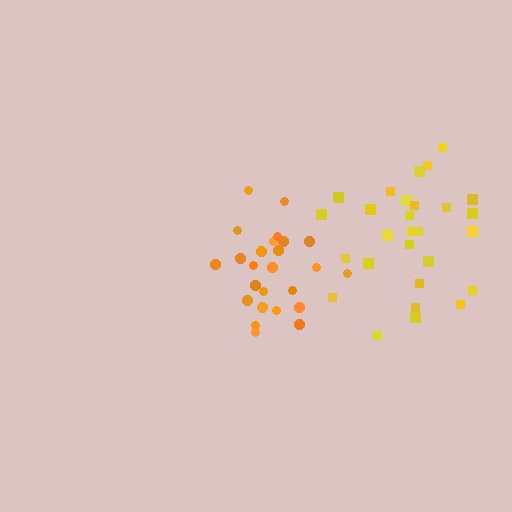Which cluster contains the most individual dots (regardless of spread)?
Yellow (28).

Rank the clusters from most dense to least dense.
orange, yellow.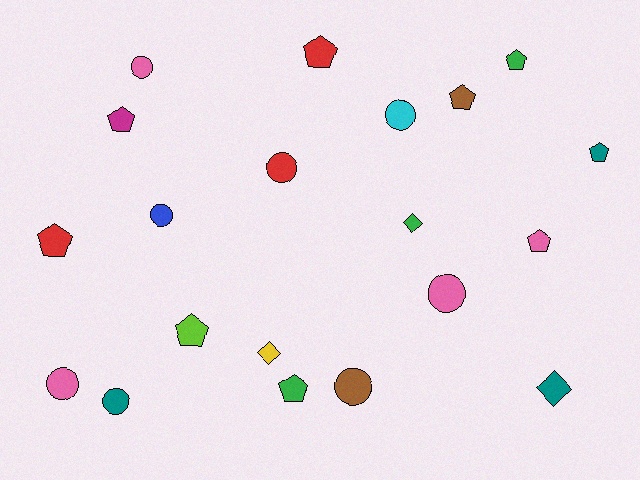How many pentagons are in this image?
There are 9 pentagons.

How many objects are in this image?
There are 20 objects.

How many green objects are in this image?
There are 3 green objects.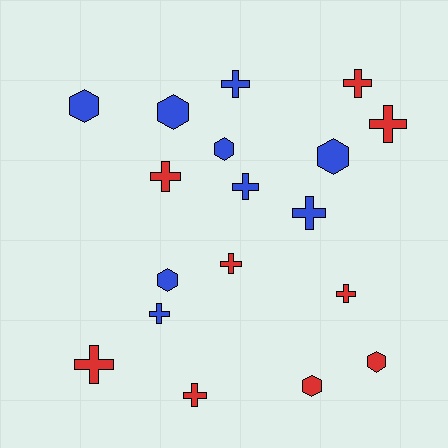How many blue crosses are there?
There are 4 blue crosses.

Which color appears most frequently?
Blue, with 9 objects.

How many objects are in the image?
There are 18 objects.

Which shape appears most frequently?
Cross, with 11 objects.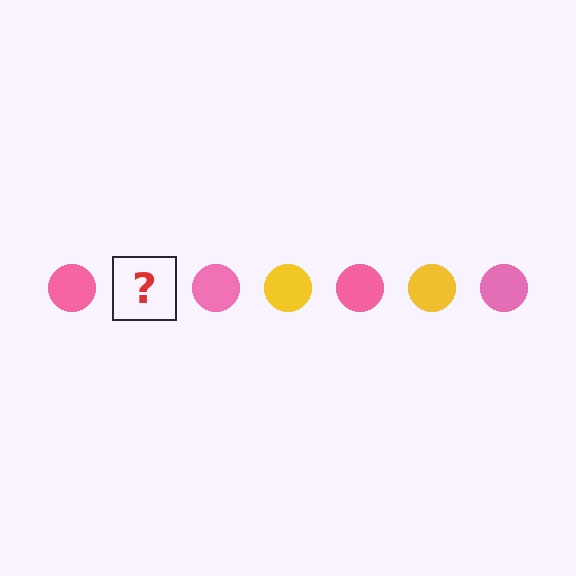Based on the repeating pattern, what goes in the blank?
The blank should be a yellow circle.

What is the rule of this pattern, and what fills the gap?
The rule is that the pattern cycles through pink, yellow circles. The gap should be filled with a yellow circle.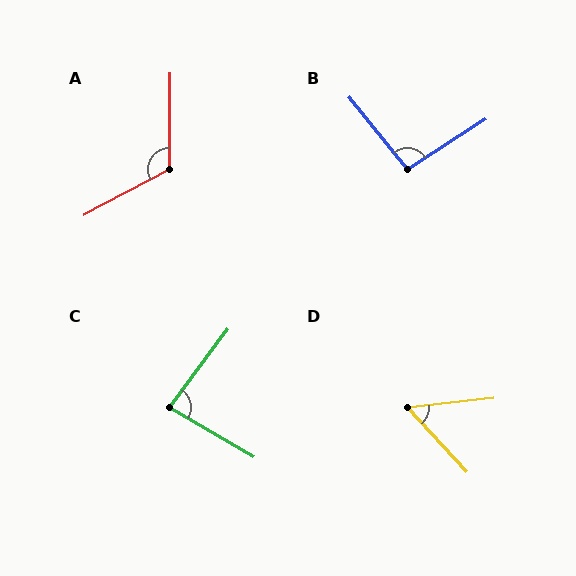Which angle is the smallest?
D, at approximately 54 degrees.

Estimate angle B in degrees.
Approximately 96 degrees.